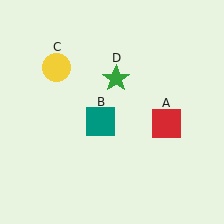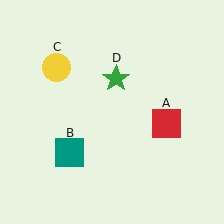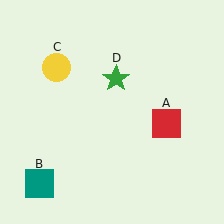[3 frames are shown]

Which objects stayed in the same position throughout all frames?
Red square (object A) and yellow circle (object C) and green star (object D) remained stationary.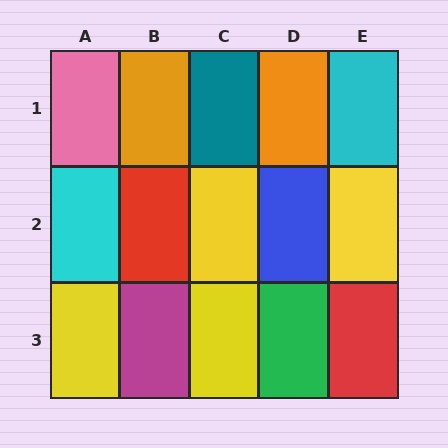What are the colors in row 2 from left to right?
Cyan, red, yellow, blue, yellow.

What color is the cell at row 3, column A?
Yellow.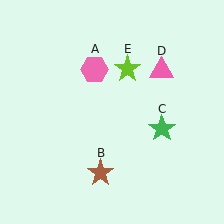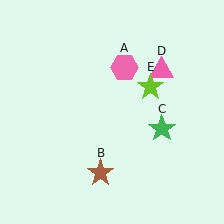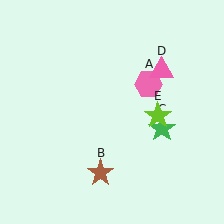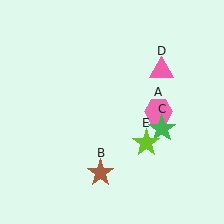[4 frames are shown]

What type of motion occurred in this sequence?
The pink hexagon (object A), lime star (object E) rotated clockwise around the center of the scene.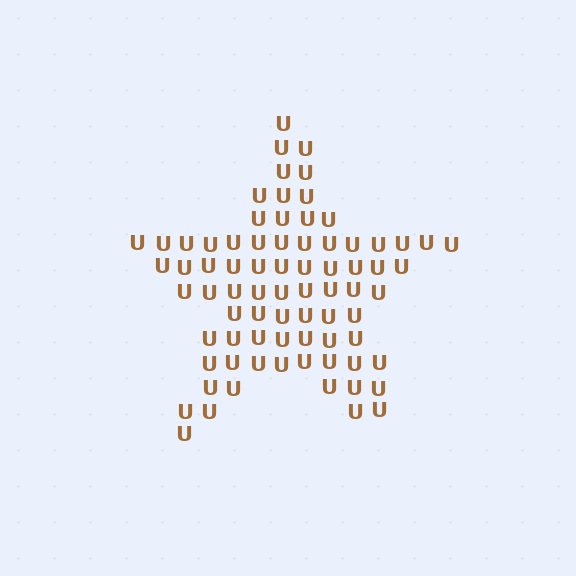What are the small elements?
The small elements are letter U's.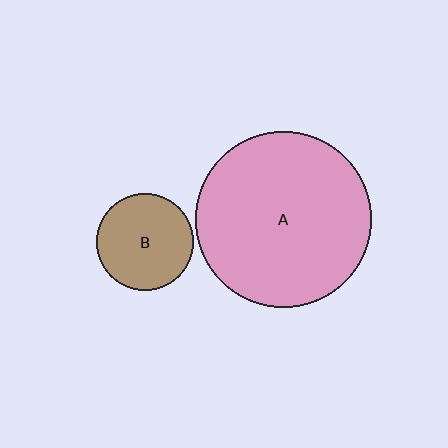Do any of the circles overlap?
No, none of the circles overlap.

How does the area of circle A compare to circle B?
Approximately 3.3 times.